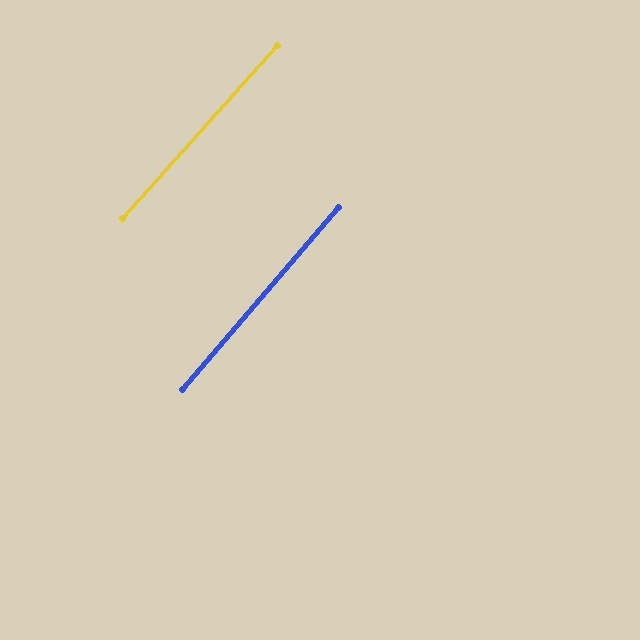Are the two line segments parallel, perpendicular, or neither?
Parallel — their directions differ by only 1.2°.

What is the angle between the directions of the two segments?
Approximately 1 degree.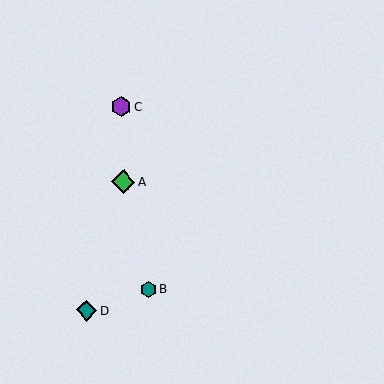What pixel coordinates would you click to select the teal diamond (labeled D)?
Click at (87, 310) to select the teal diamond D.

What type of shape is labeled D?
Shape D is a teal diamond.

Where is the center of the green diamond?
The center of the green diamond is at (124, 182).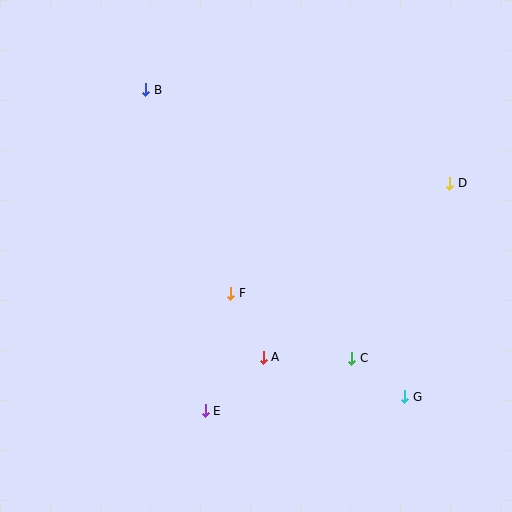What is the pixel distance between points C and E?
The distance between C and E is 156 pixels.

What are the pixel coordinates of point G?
Point G is at (405, 397).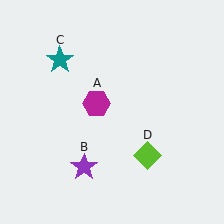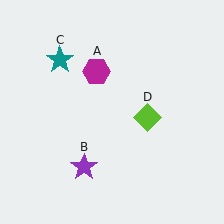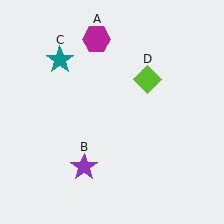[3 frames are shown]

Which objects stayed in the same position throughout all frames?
Purple star (object B) and teal star (object C) remained stationary.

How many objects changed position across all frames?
2 objects changed position: magenta hexagon (object A), lime diamond (object D).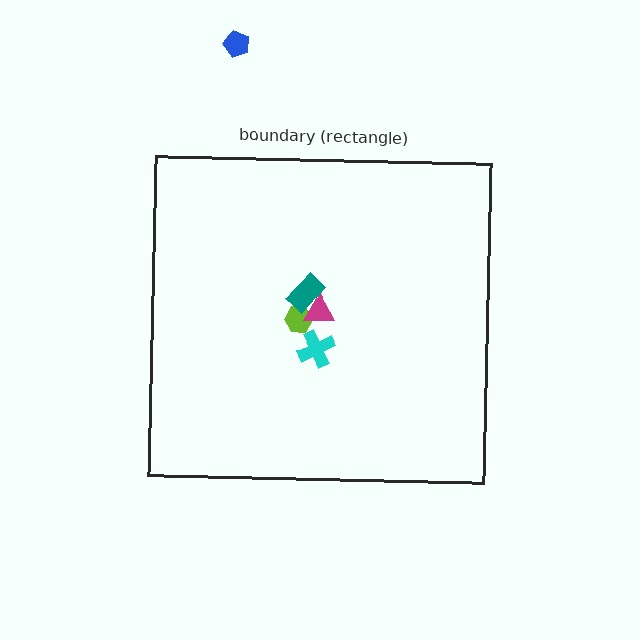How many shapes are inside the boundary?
4 inside, 1 outside.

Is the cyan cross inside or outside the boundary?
Inside.